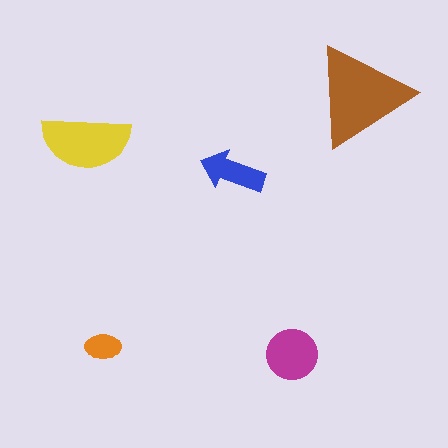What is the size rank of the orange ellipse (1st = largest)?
5th.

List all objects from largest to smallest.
The brown triangle, the yellow semicircle, the magenta circle, the blue arrow, the orange ellipse.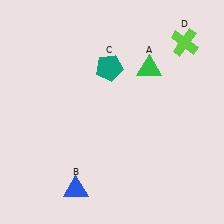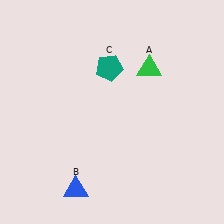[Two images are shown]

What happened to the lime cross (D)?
The lime cross (D) was removed in Image 2. It was in the top-right area of Image 1.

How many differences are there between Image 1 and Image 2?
There is 1 difference between the two images.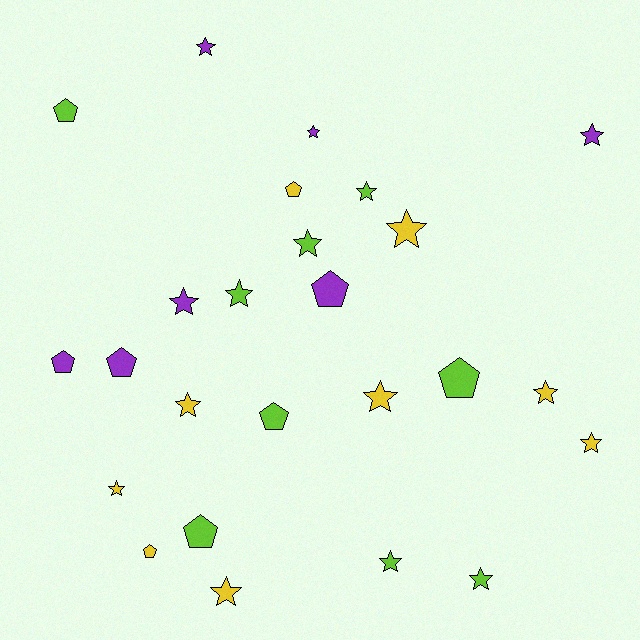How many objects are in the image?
There are 25 objects.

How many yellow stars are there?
There are 7 yellow stars.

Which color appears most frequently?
Lime, with 9 objects.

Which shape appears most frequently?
Star, with 16 objects.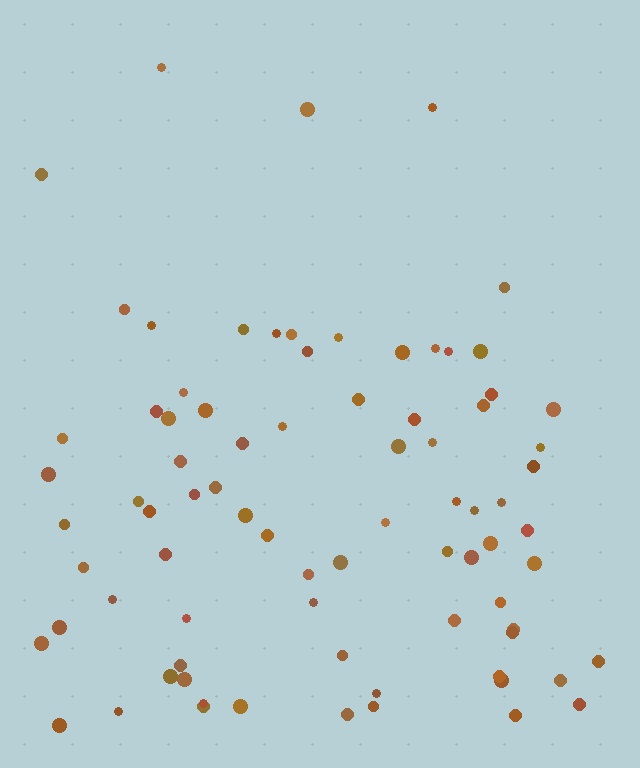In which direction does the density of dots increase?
From top to bottom, with the bottom side densest.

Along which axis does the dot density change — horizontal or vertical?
Vertical.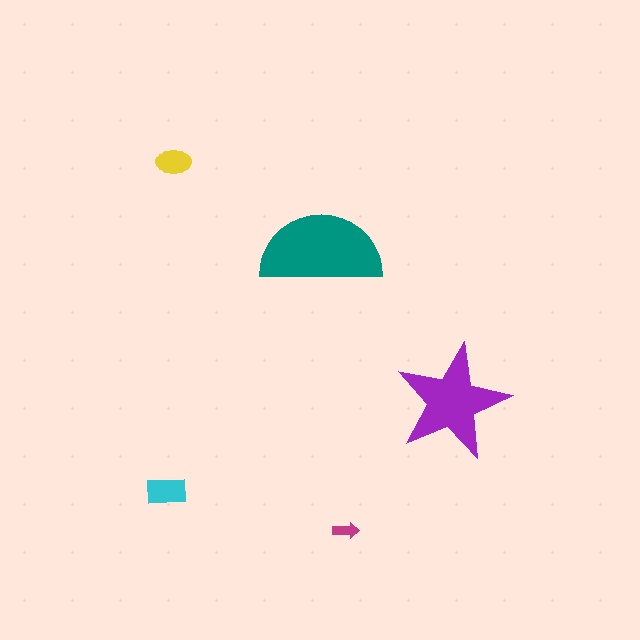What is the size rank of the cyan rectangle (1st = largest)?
3rd.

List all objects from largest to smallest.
The teal semicircle, the purple star, the cyan rectangle, the yellow ellipse, the magenta arrow.